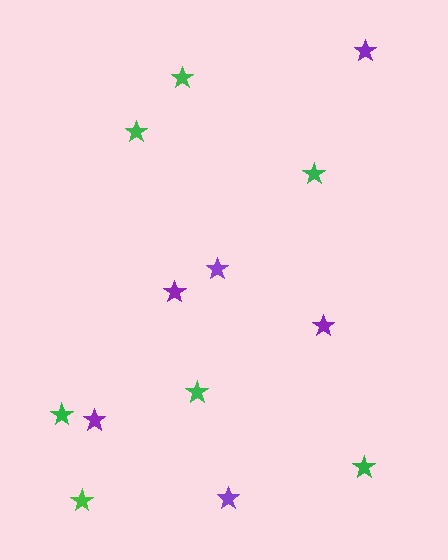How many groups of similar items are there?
There are 2 groups: one group of purple stars (6) and one group of green stars (7).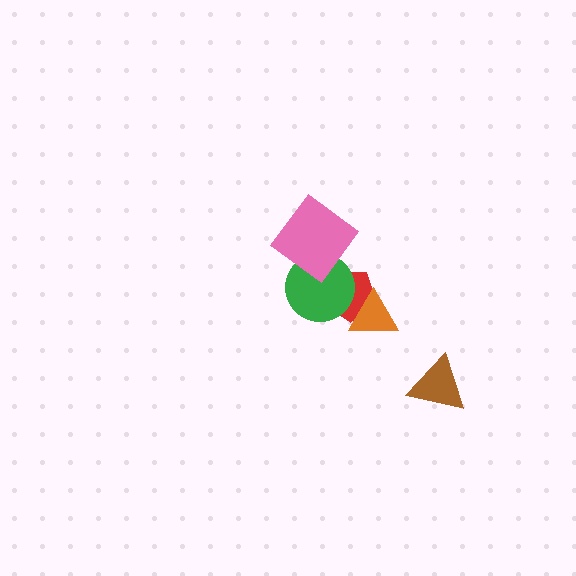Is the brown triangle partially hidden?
No, no other shape covers it.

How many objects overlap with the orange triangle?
1 object overlaps with the orange triangle.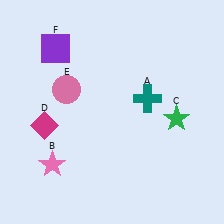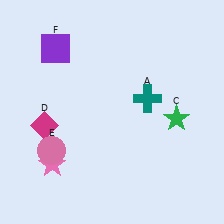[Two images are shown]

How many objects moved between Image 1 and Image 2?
1 object moved between the two images.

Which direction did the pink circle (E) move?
The pink circle (E) moved down.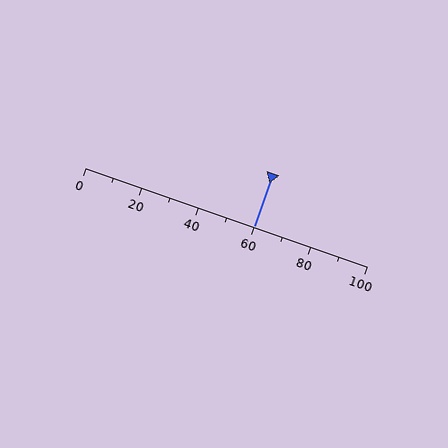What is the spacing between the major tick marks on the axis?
The major ticks are spaced 20 apart.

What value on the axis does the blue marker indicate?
The marker indicates approximately 60.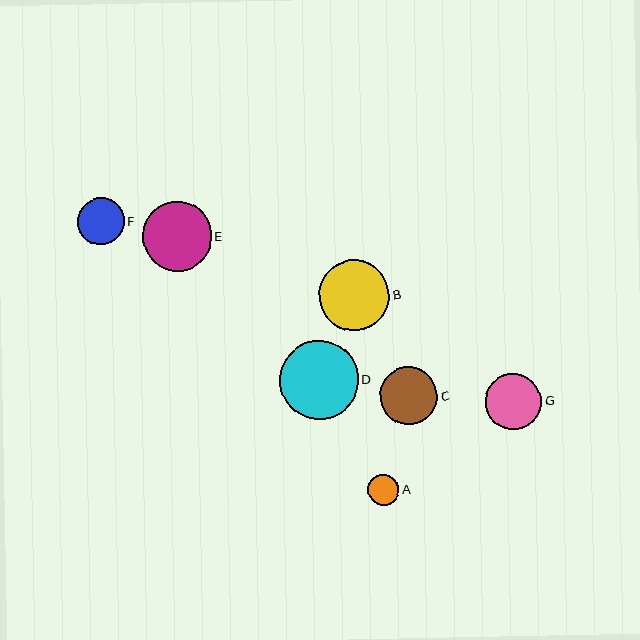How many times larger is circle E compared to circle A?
Circle E is approximately 2.2 times the size of circle A.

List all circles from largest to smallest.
From largest to smallest: D, B, E, C, G, F, A.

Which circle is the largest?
Circle D is the largest with a size of approximately 78 pixels.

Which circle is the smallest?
Circle A is the smallest with a size of approximately 31 pixels.